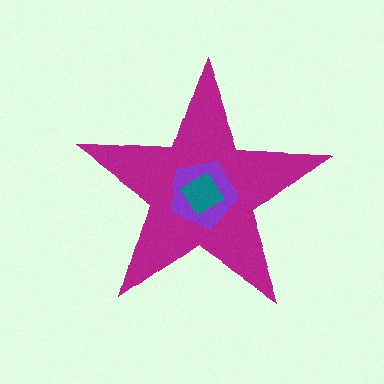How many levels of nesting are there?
3.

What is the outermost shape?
The magenta star.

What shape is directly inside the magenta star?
The purple pentagon.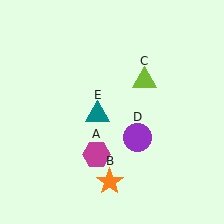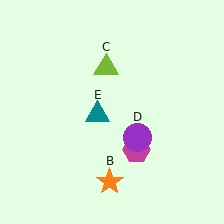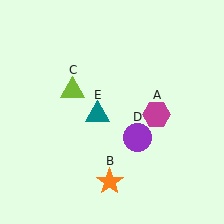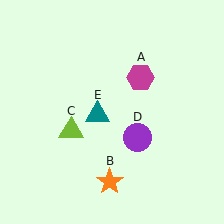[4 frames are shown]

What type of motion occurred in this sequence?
The magenta hexagon (object A), lime triangle (object C) rotated counterclockwise around the center of the scene.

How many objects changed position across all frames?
2 objects changed position: magenta hexagon (object A), lime triangle (object C).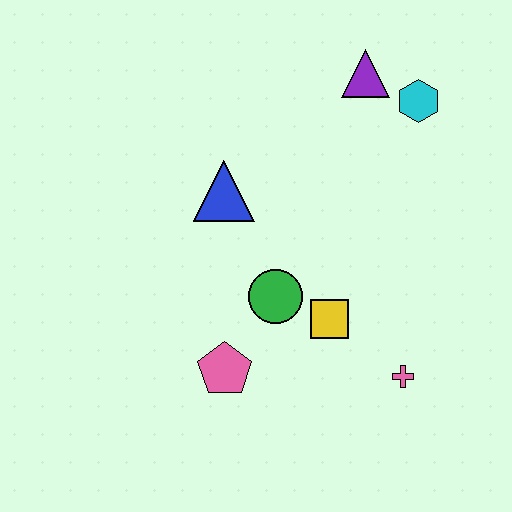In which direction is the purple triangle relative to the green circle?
The purple triangle is above the green circle.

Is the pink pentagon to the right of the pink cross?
No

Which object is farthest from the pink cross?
The purple triangle is farthest from the pink cross.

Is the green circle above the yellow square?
Yes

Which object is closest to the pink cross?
The yellow square is closest to the pink cross.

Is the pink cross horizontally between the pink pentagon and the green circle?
No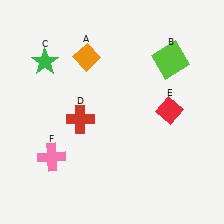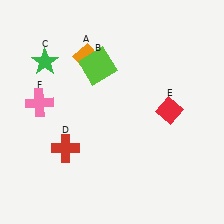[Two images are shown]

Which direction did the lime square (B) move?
The lime square (B) moved left.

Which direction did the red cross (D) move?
The red cross (D) moved down.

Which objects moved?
The objects that moved are: the lime square (B), the red cross (D), the pink cross (F).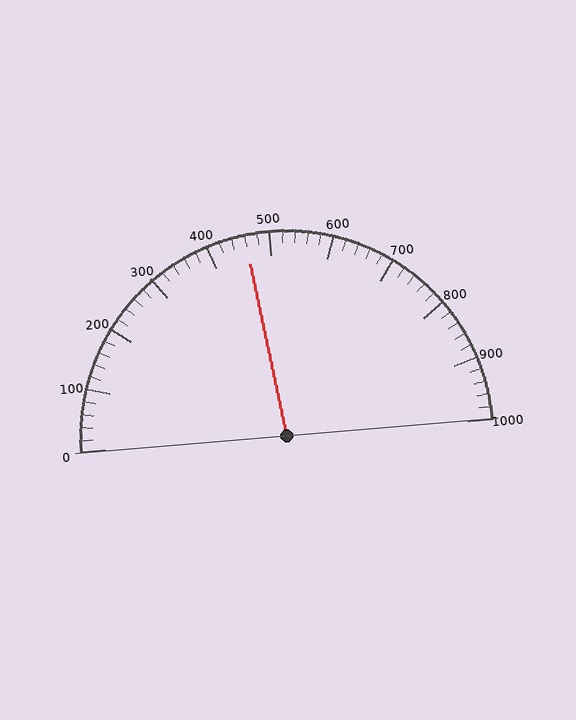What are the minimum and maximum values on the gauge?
The gauge ranges from 0 to 1000.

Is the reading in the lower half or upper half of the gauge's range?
The reading is in the lower half of the range (0 to 1000).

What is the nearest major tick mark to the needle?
The nearest major tick mark is 500.